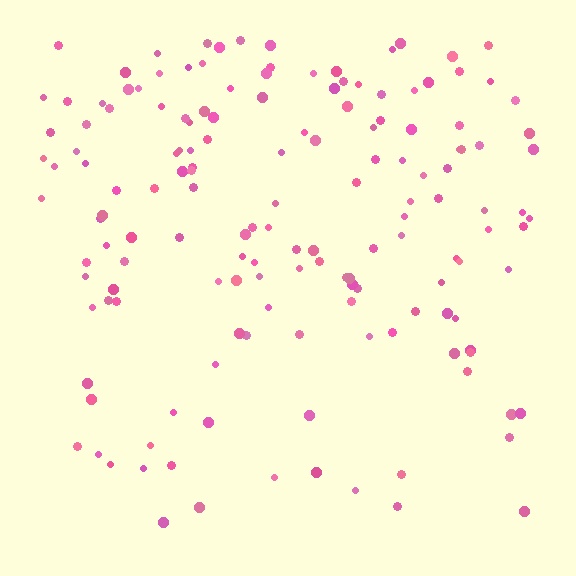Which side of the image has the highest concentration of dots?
The top.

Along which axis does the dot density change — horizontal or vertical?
Vertical.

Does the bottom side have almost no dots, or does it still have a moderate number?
Still a moderate number, just noticeably fewer than the top.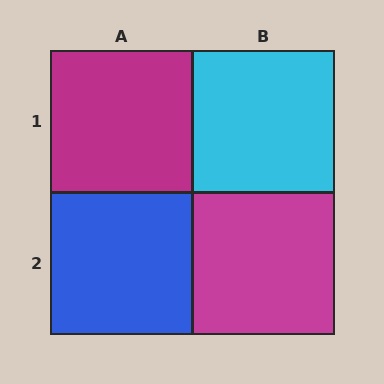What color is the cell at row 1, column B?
Cyan.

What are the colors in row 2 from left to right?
Blue, magenta.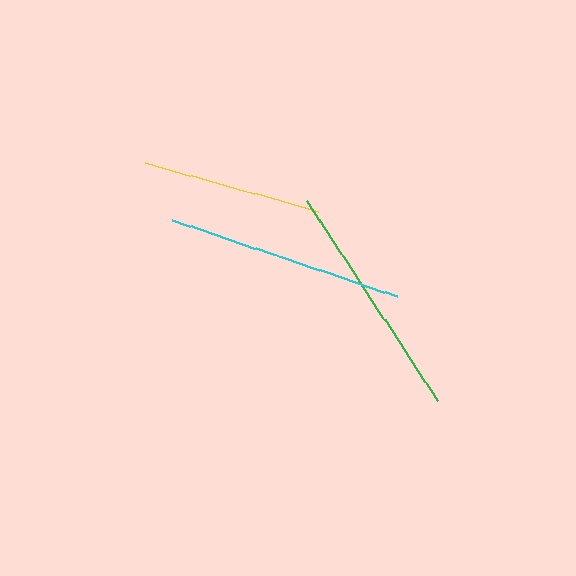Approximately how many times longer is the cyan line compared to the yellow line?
The cyan line is approximately 1.3 times the length of the yellow line.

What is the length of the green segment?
The green segment is approximately 239 pixels long.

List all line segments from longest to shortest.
From longest to shortest: green, cyan, yellow.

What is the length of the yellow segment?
The yellow segment is approximately 180 pixels long.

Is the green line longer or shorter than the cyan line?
The green line is longer than the cyan line.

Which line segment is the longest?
The green line is the longest at approximately 239 pixels.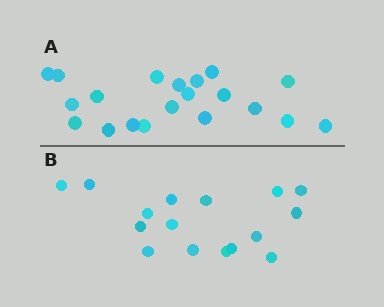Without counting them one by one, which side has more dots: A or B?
Region A (the top region) has more dots.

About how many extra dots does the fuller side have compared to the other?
Region A has about 4 more dots than region B.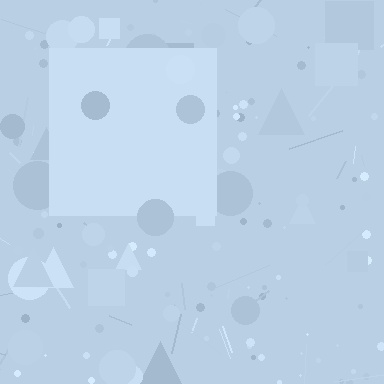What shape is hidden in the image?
A square is hidden in the image.